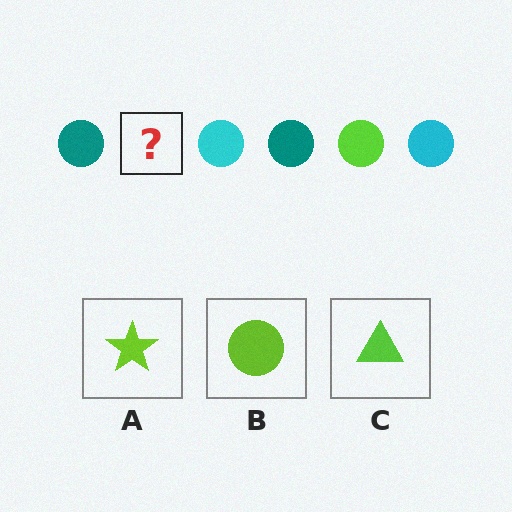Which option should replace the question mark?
Option B.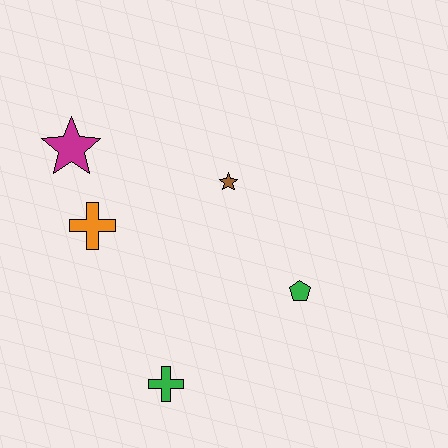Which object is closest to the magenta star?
The orange cross is closest to the magenta star.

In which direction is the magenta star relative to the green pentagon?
The magenta star is to the left of the green pentagon.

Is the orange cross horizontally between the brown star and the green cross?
No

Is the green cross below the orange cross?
Yes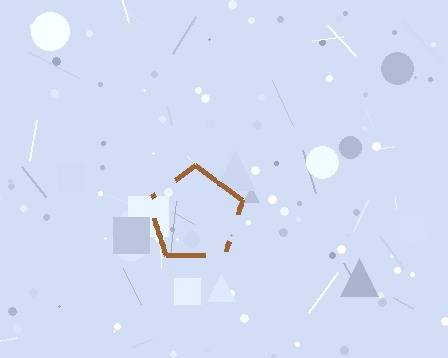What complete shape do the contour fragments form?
The contour fragments form a pentagon.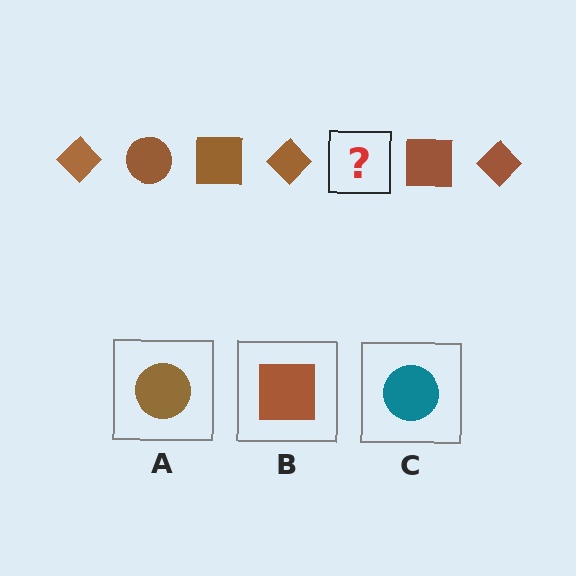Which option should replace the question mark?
Option A.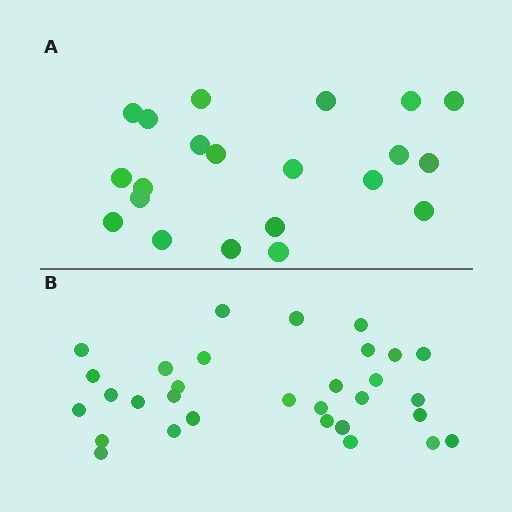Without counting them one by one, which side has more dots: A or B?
Region B (the bottom region) has more dots.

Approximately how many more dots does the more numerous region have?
Region B has roughly 10 or so more dots than region A.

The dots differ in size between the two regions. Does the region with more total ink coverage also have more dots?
No. Region A has more total ink coverage because its dots are larger, but region B actually contains more individual dots. Total area can be misleading — the number of items is what matters here.